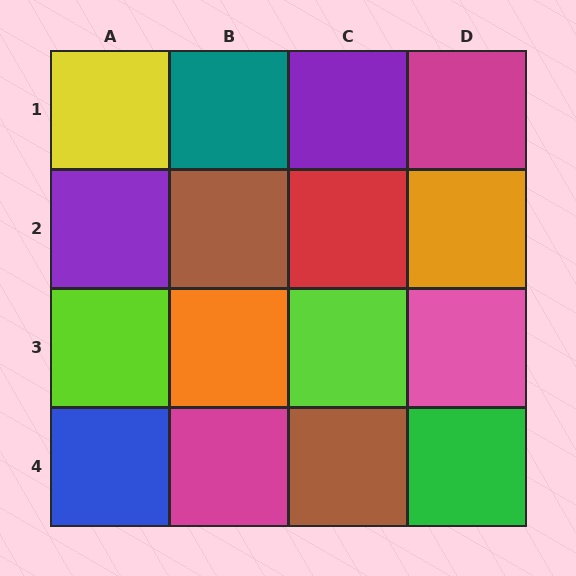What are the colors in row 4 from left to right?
Blue, magenta, brown, green.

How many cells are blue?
1 cell is blue.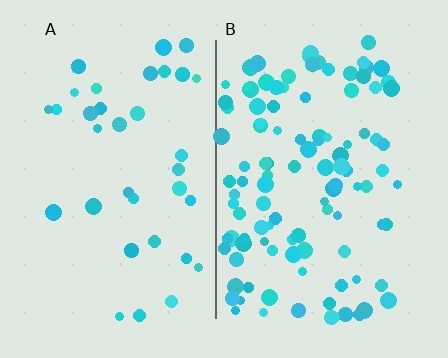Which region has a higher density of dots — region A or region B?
B (the right).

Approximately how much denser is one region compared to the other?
Approximately 3.1× — region B over region A.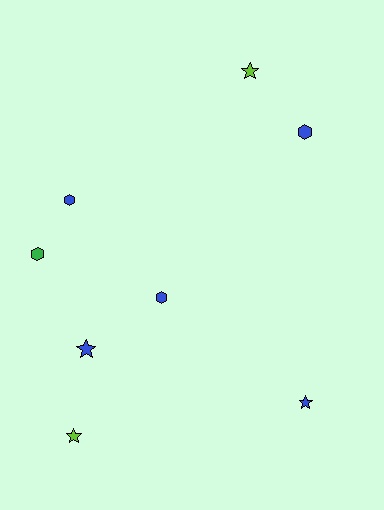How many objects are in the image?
There are 8 objects.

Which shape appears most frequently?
Star, with 4 objects.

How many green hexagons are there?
There is 1 green hexagon.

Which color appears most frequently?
Blue, with 5 objects.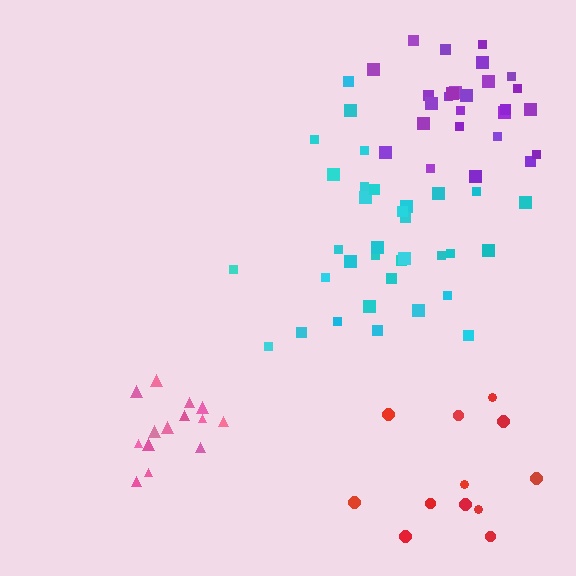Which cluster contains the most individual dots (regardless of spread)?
Cyan (34).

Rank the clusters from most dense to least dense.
pink, purple, cyan, red.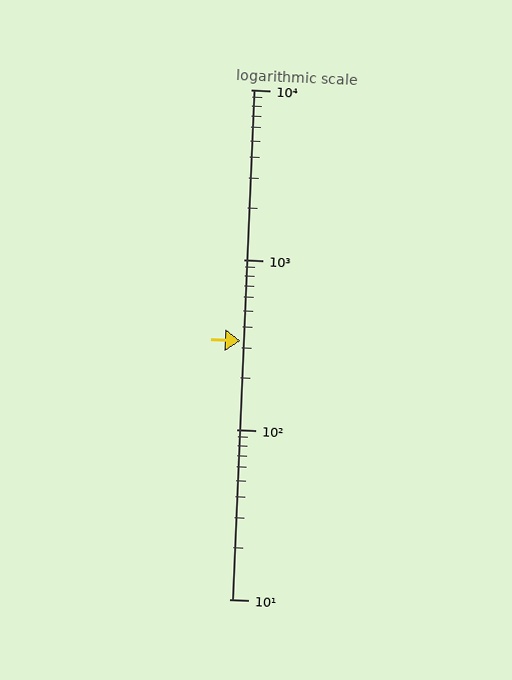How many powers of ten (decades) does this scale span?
The scale spans 3 decades, from 10 to 10000.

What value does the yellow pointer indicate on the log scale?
The pointer indicates approximately 330.